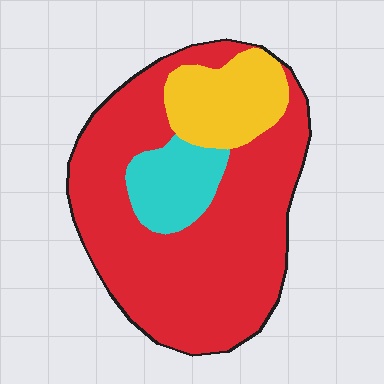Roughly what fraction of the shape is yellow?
Yellow covers about 15% of the shape.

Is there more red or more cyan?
Red.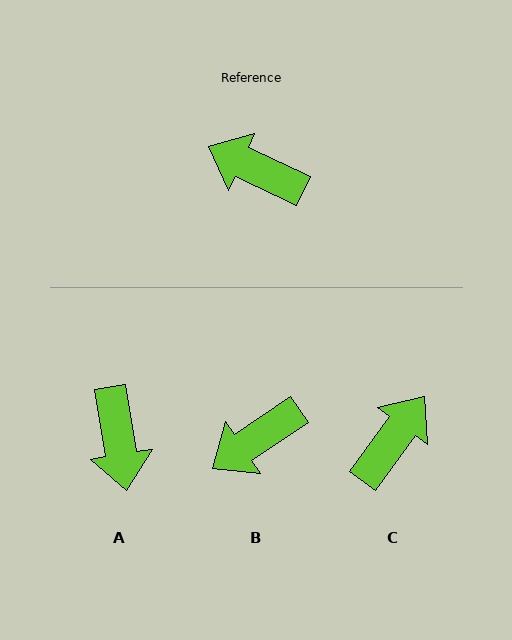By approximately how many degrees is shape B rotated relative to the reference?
Approximately 59 degrees counter-clockwise.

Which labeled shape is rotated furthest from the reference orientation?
A, about 124 degrees away.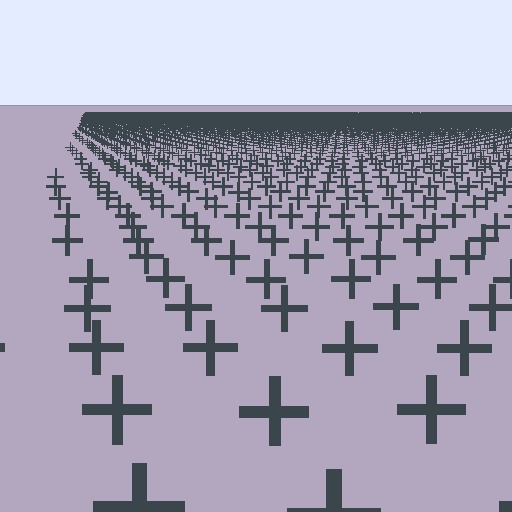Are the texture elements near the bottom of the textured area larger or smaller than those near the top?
Larger. Near the bottom, elements are closer to the viewer and appear at a bigger on-screen size.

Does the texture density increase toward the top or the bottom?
Density increases toward the top.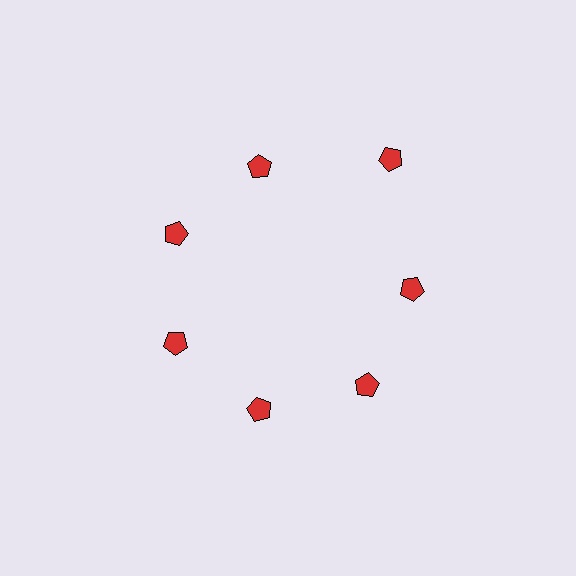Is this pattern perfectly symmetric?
No. The 7 red pentagons are arranged in a ring, but one element near the 1 o'clock position is pushed outward from the center, breaking the 7-fold rotational symmetry.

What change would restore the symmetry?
The symmetry would be restored by moving it inward, back onto the ring so that all 7 pentagons sit at equal angles and equal distance from the center.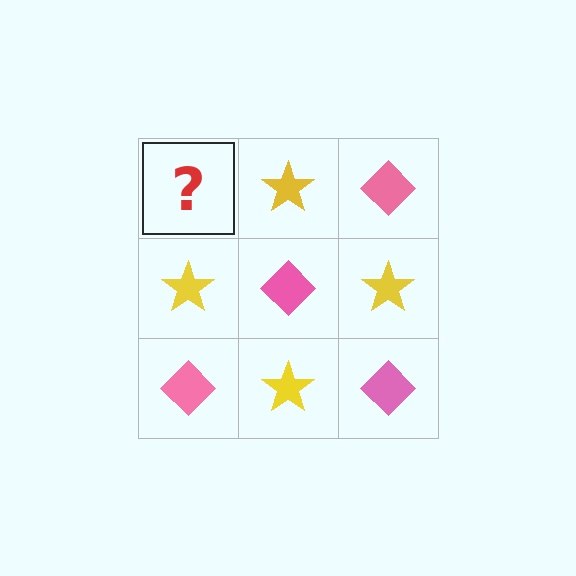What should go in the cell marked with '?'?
The missing cell should contain a pink diamond.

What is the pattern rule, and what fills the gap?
The rule is that it alternates pink diamond and yellow star in a checkerboard pattern. The gap should be filled with a pink diamond.